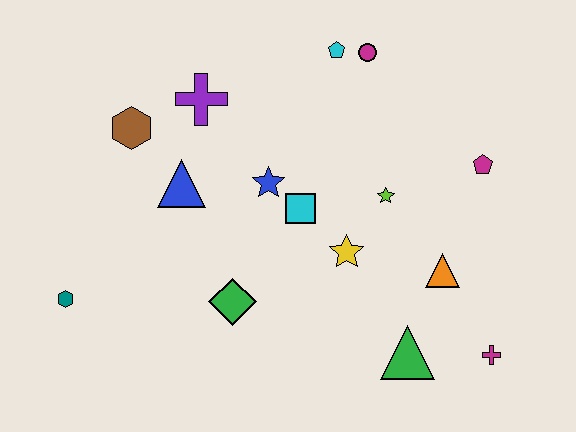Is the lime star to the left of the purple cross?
No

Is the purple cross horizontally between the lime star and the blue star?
No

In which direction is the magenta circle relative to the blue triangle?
The magenta circle is to the right of the blue triangle.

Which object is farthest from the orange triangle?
The teal hexagon is farthest from the orange triangle.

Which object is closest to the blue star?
The cyan square is closest to the blue star.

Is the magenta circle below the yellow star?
No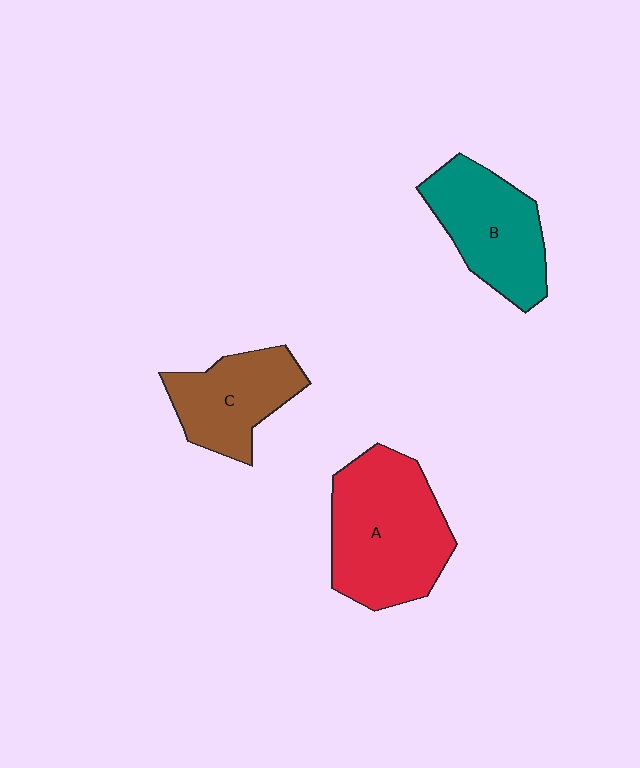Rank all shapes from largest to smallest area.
From largest to smallest: A (red), B (teal), C (brown).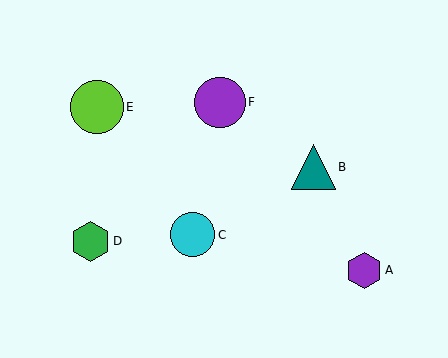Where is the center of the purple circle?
The center of the purple circle is at (220, 102).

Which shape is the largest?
The lime circle (labeled E) is the largest.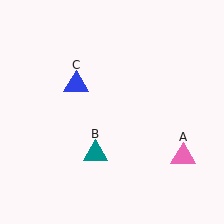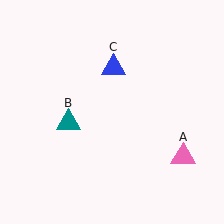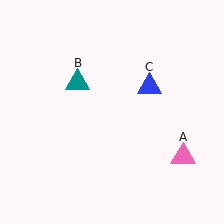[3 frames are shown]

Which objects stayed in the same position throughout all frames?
Pink triangle (object A) remained stationary.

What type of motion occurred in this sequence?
The teal triangle (object B), blue triangle (object C) rotated clockwise around the center of the scene.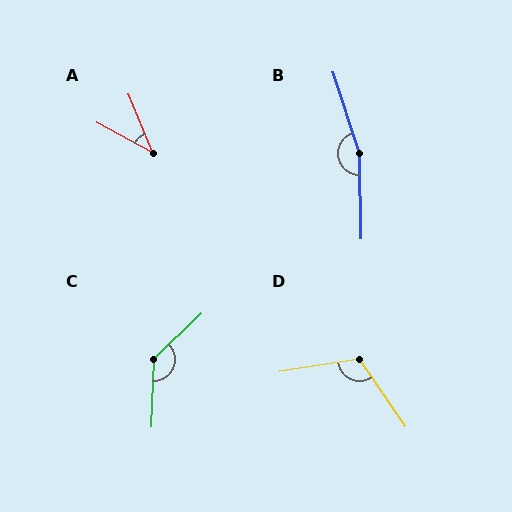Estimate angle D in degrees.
Approximately 115 degrees.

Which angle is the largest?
B, at approximately 163 degrees.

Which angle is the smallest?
A, at approximately 40 degrees.